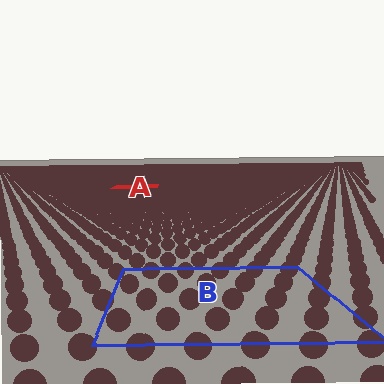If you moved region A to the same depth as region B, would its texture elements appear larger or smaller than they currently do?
They would appear larger. At a closer depth, the same texture elements are projected at a bigger on-screen size.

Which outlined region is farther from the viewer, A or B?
Region A is farther from the viewer — the texture elements inside it appear smaller and more densely packed.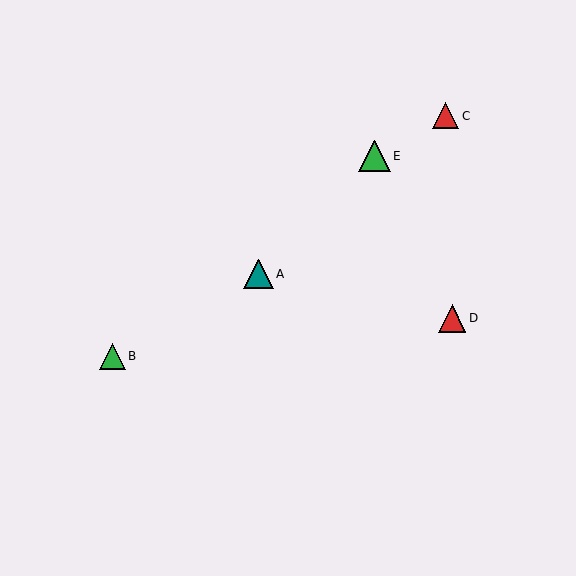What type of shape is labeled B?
Shape B is a green triangle.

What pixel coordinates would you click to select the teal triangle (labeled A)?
Click at (258, 274) to select the teal triangle A.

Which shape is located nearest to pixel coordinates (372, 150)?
The green triangle (labeled E) at (374, 156) is nearest to that location.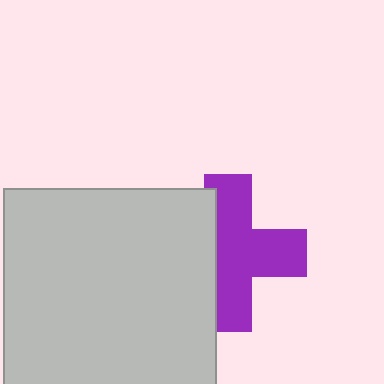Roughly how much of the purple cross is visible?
About half of it is visible (roughly 64%).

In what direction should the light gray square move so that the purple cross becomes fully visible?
The light gray square should move left. That is the shortest direction to clear the overlap and leave the purple cross fully visible.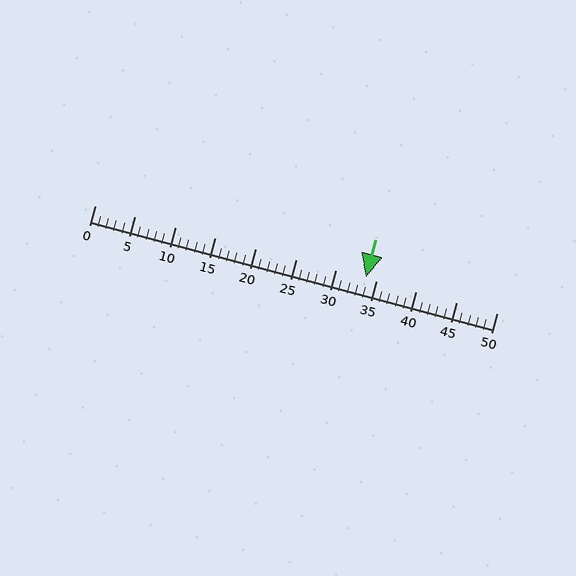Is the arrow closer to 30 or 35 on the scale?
The arrow is closer to 35.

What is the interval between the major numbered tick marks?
The major tick marks are spaced 5 units apart.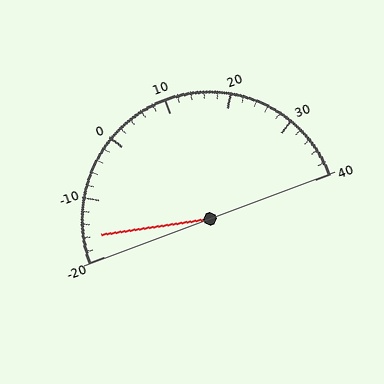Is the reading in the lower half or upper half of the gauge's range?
The reading is in the lower half of the range (-20 to 40).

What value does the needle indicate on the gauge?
The needle indicates approximately -16.